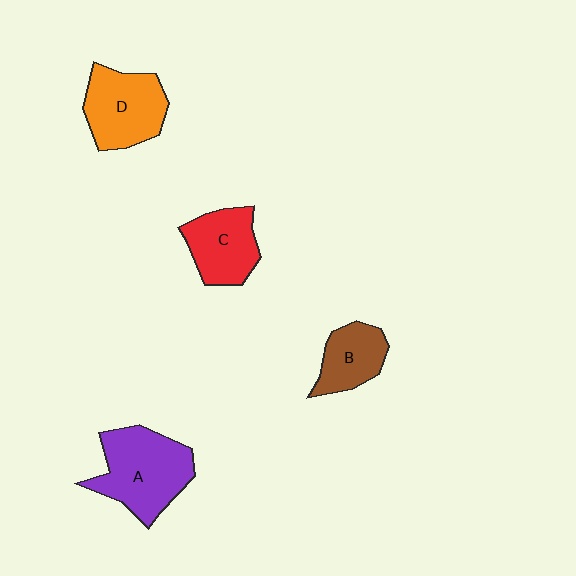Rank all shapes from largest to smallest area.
From largest to smallest: A (purple), D (orange), C (red), B (brown).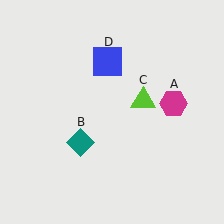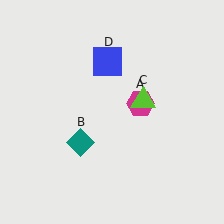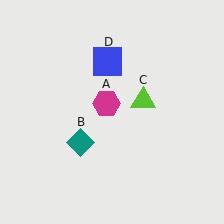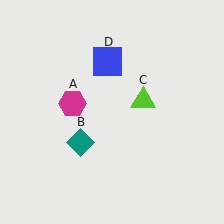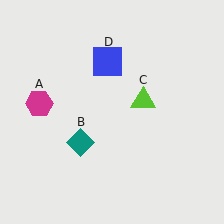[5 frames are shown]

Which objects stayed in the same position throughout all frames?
Teal diamond (object B) and lime triangle (object C) and blue square (object D) remained stationary.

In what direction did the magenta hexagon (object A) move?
The magenta hexagon (object A) moved left.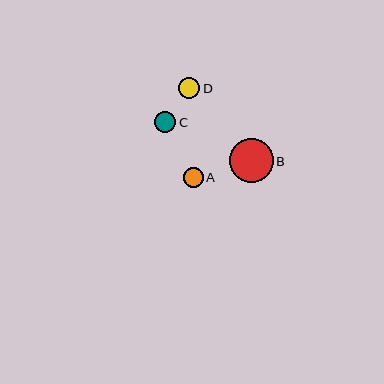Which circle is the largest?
Circle B is the largest with a size of approximately 44 pixels.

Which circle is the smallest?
Circle A is the smallest with a size of approximately 20 pixels.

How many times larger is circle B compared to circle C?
Circle B is approximately 2.1 times the size of circle C.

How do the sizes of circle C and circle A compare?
Circle C and circle A are approximately the same size.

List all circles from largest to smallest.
From largest to smallest: B, D, C, A.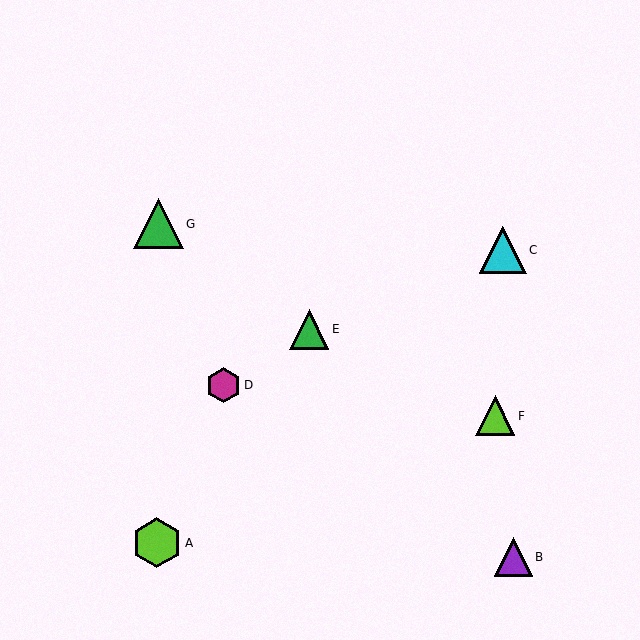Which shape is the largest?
The lime hexagon (labeled A) is the largest.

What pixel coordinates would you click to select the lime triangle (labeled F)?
Click at (495, 416) to select the lime triangle F.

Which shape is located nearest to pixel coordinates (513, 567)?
The purple triangle (labeled B) at (513, 557) is nearest to that location.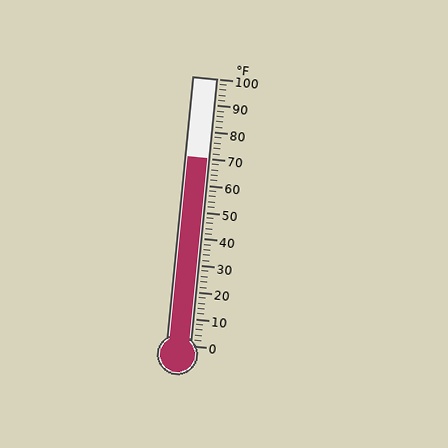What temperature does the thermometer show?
The thermometer shows approximately 70°F.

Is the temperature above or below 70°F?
The temperature is at 70°F.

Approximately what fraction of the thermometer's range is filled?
The thermometer is filled to approximately 70% of its range.